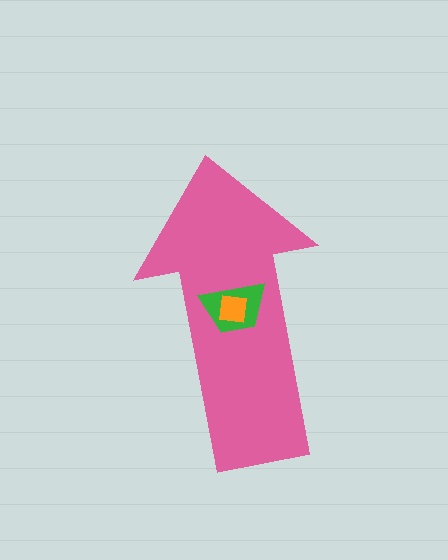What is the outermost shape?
The pink arrow.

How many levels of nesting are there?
3.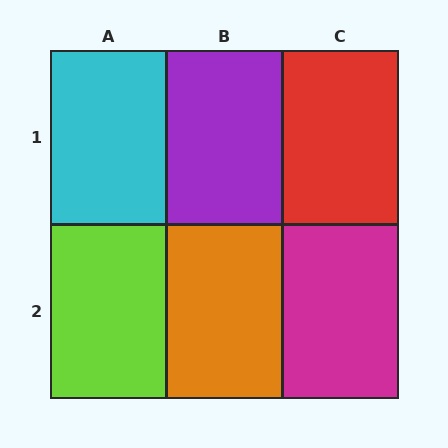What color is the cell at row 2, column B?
Orange.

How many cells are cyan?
1 cell is cyan.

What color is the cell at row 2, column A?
Lime.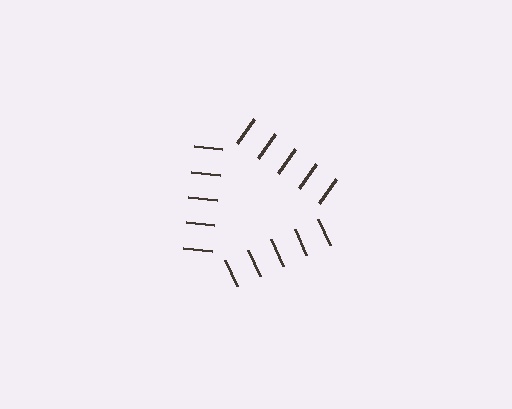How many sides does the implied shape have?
3 sides — the line-ends trace a triangle.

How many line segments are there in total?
15 — 5 along each of the 3 edges.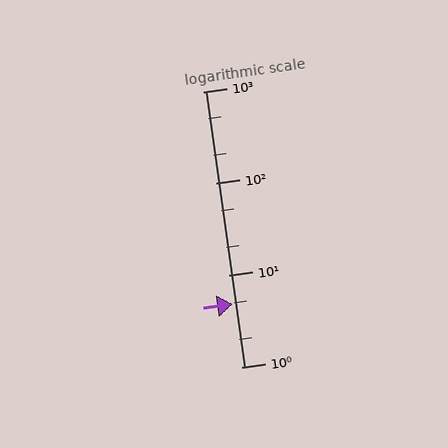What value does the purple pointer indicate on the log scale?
The pointer indicates approximately 4.8.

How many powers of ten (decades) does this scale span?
The scale spans 3 decades, from 1 to 1000.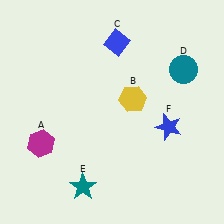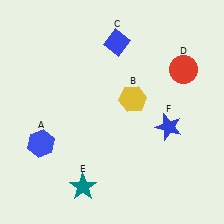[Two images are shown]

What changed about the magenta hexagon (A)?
In Image 1, A is magenta. In Image 2, it changed to blue.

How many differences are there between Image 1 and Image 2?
There are 2 differences between the two images.